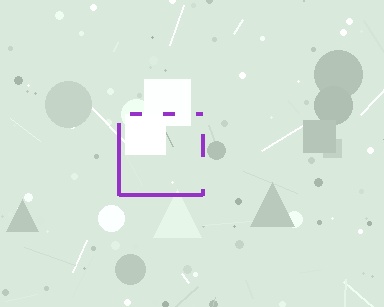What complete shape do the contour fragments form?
The contour fragments form a square.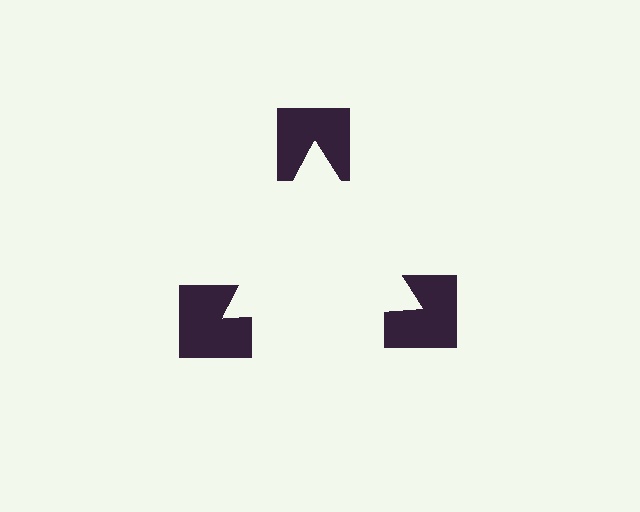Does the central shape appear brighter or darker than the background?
It typically appears slightly brighter than the background, even though no actual brightness change is drawn.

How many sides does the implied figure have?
3 sides.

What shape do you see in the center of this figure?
An illusory triangle — its edges are inferred from the aligned wedge cuts in the notched squares, not physically drawn.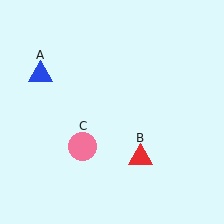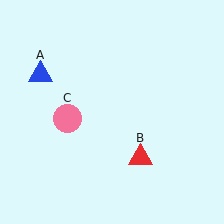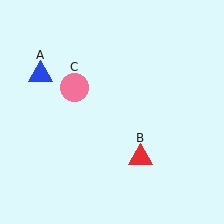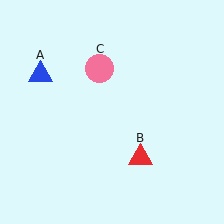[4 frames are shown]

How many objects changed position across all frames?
1 object changed position: pink circle (object C).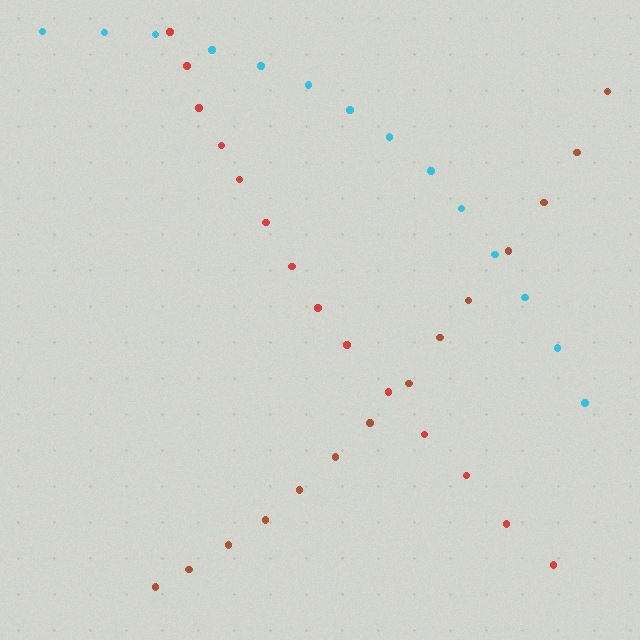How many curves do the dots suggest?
There are 3 distinct paths.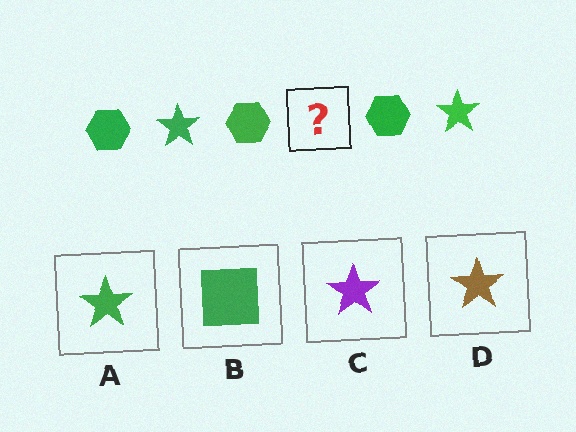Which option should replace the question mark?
Option A.